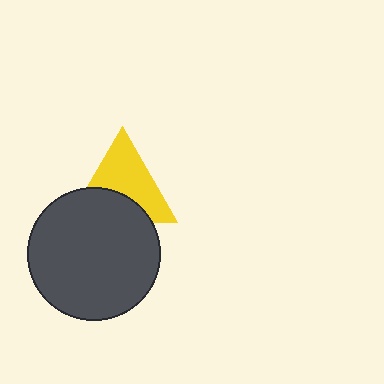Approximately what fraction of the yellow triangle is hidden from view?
Roughly 40% of the yellow triangle is hidden behind the dark gray circle.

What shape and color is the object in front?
The object in front is a dark gray circle.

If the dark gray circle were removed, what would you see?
You would see the complete yellow triangle.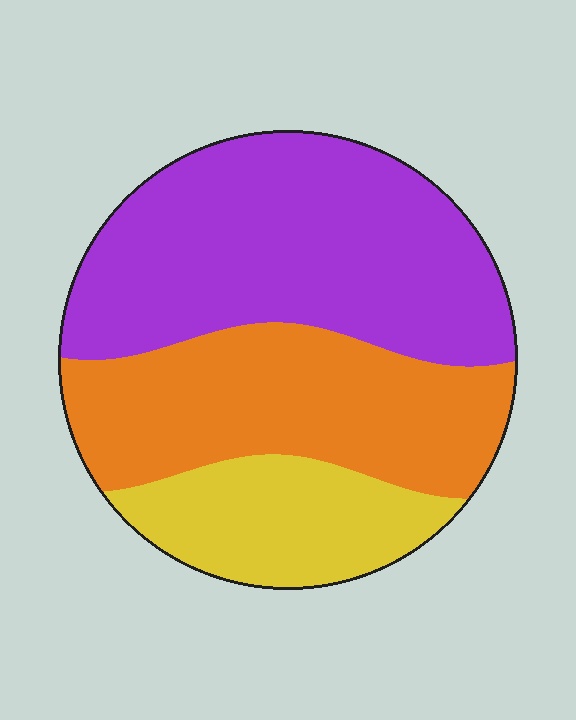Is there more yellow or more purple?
Purple.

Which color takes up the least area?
Yellow, at roughly 20%.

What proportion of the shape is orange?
Orange covers 34% of the shape.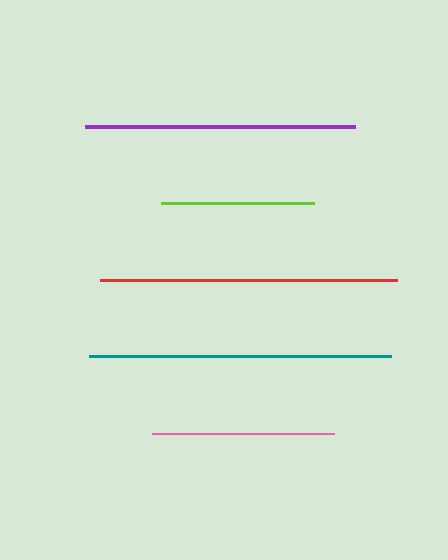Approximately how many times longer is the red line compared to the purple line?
The red line is approximately 1.1 times the length of the purple line.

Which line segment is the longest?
The teal line is the longest at approximately 303 pixels.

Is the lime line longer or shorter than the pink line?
The pink line is longer than the lime line.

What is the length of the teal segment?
The teal segment is approximately 303 pixels long.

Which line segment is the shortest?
The lime line is the shortest at approximately 153 pixels.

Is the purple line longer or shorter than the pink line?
The purple line is longer than the pink line.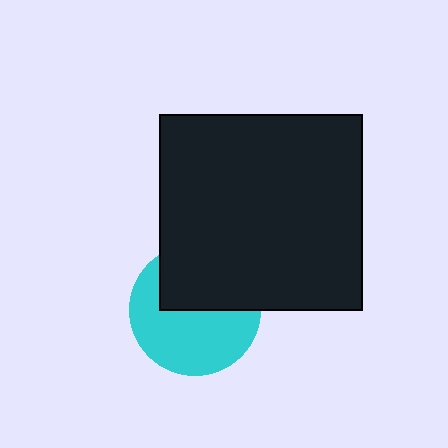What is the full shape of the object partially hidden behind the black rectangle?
The partially hidden object is a cyan circle.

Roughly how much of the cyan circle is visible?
About half of it is visible (roughly 58%).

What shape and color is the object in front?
The object in front is a black rectangle.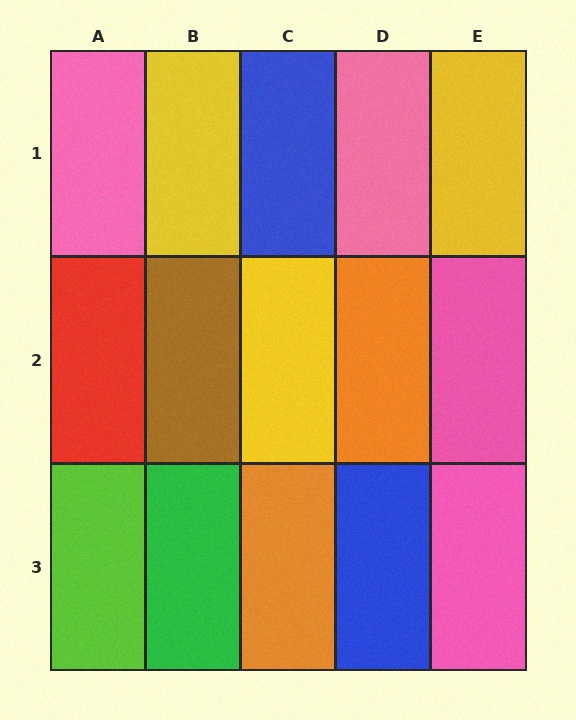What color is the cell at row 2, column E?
Pink.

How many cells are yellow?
3 cells are yellow.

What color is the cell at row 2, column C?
Yellow.